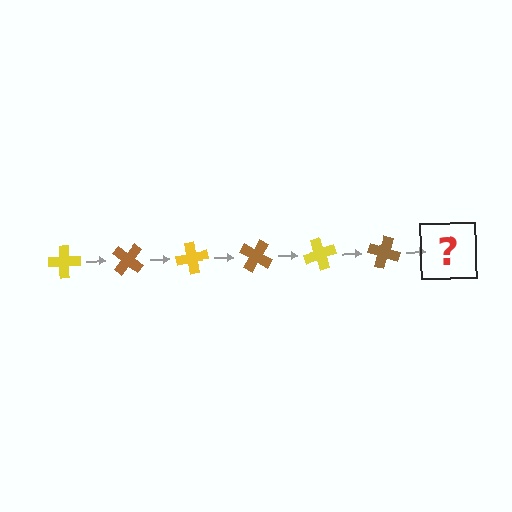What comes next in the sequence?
The next element should be a yellow cross, rotated 240 degrees from the start.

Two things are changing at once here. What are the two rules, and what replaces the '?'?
The two rules are that it rotates 40 degrees each step and the color cycles through yellow and brown. The '?' should be a yellow cross, rotated 240 degrees from the start.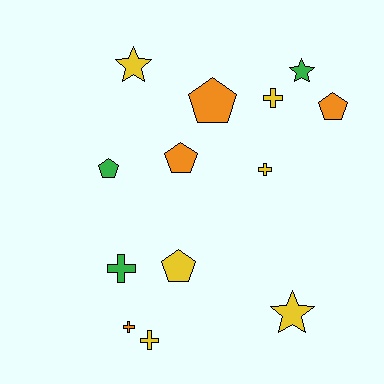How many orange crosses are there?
There is 1 orange cross.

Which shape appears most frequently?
Pentagon, with 5 objects.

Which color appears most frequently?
Yellow, with 6 objects.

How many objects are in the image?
There are 13 objects.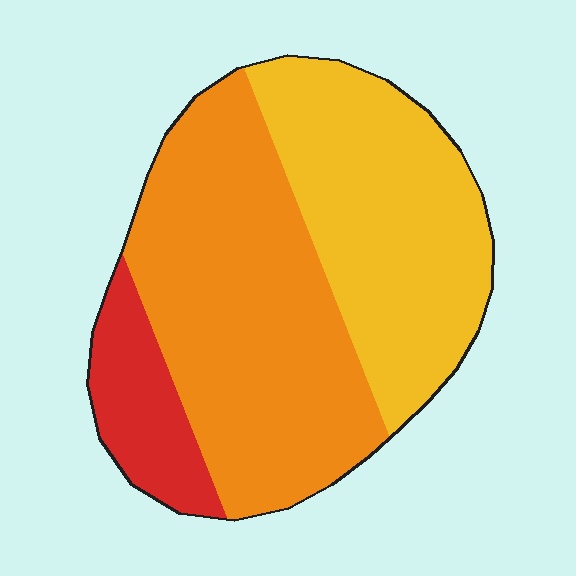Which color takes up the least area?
Red, at roughly 15%.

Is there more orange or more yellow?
Orange.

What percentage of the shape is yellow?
Yellow takes up about three eighths (3/8) of the shape.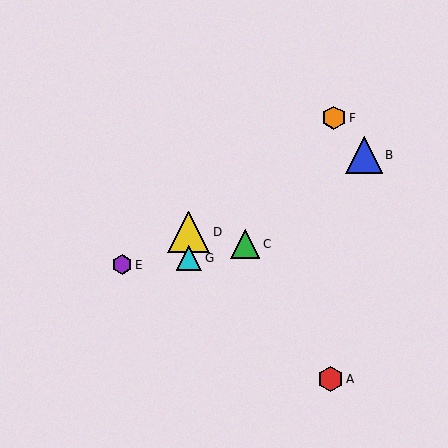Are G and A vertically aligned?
No, G is at x≈189 and A is at x≈330.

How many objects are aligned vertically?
2 objects (D, G) are aligned vertically.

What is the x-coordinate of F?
Object F is at x≈334.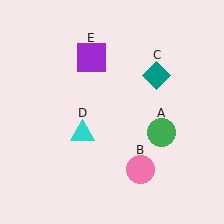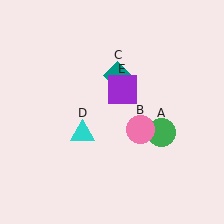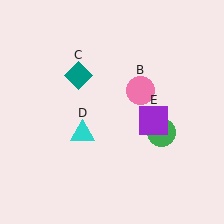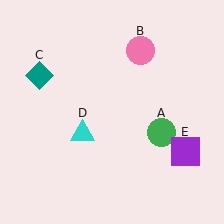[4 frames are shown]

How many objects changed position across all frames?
3 objects changed position: pink circle (object B), teal diamond (object C), purple square (object E).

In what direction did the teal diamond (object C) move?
The teal diamond (object C) moved left.